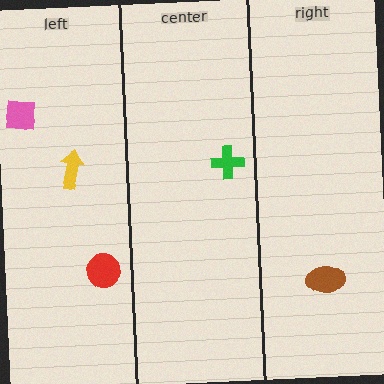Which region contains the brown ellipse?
The right region.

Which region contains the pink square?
The left region.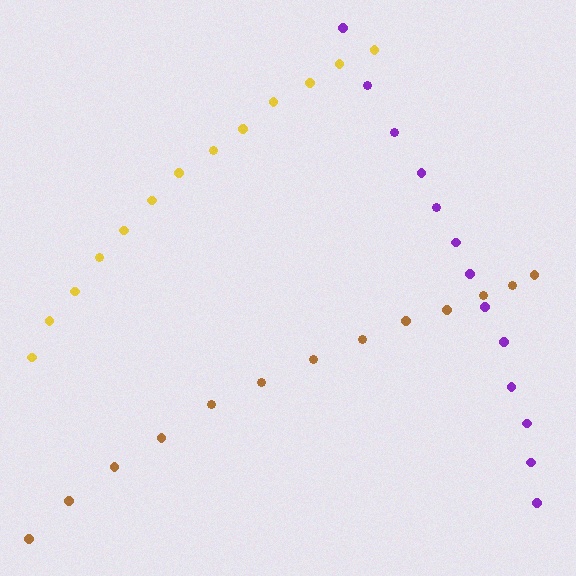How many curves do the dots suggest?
There are 3 distinct paths.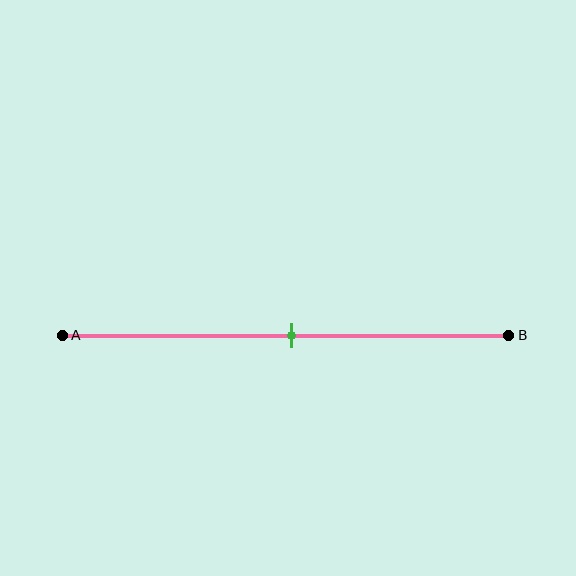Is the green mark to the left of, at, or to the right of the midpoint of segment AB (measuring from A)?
The green mark is approximately at the midpoint of segment AB.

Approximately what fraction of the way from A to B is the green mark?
The green mark is approximately 50% of the way from A to B.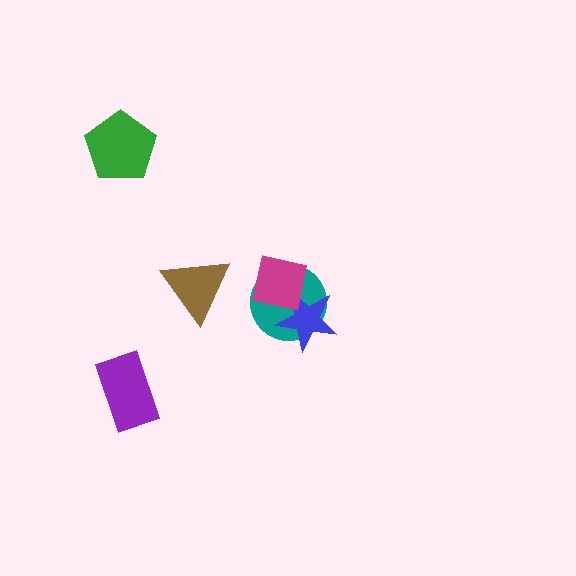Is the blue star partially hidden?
Yes, it is partially covered by another shape.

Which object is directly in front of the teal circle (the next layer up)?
The blue star is directly in front of the teal circle.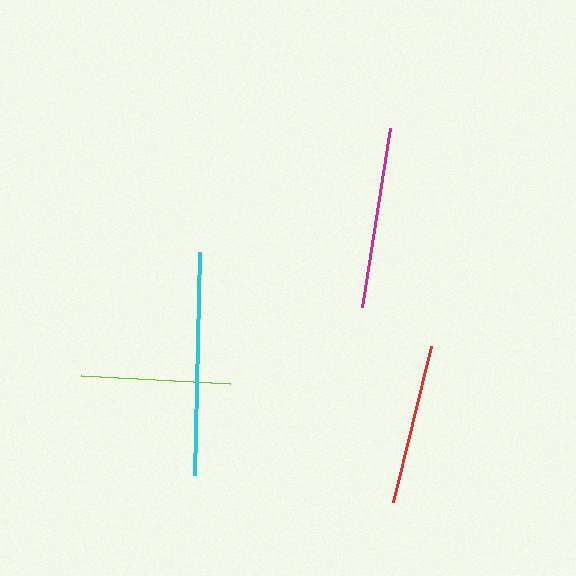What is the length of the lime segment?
The lime segment is approximately 150 pixels long.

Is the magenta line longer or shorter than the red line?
The magenta line is longer than the red line.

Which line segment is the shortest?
The lime line is the shortest at approximately 150 pixels.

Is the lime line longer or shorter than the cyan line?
The cyan line is longer than the lime line.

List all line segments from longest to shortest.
From longest to shortest: cyan, magenta, red, lime.